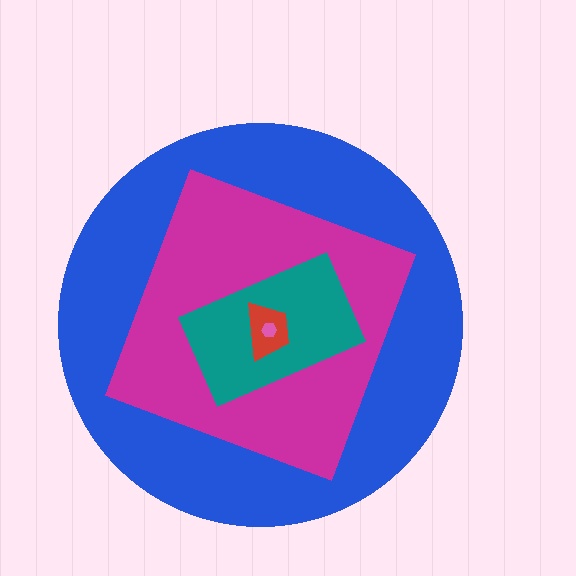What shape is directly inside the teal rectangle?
The red trapezoid.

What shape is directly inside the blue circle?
The magenta square.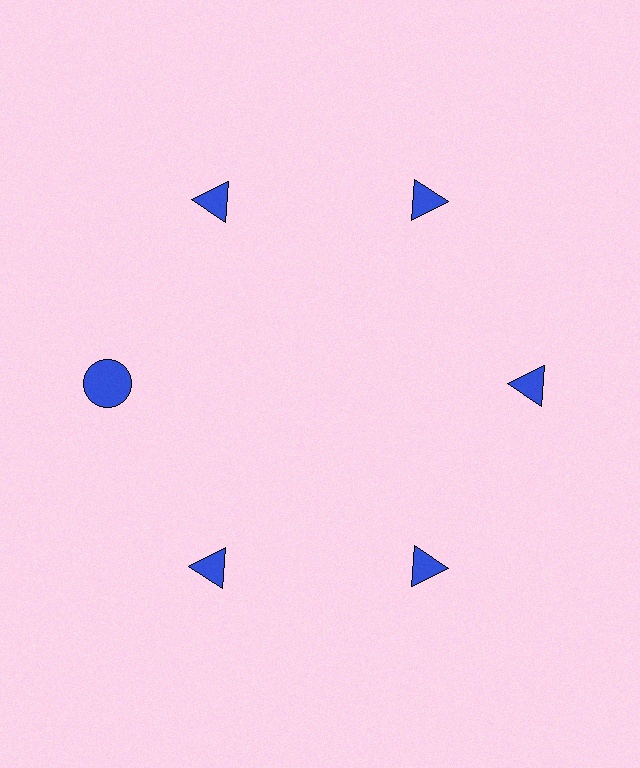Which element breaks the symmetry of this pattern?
The blue circle at roughly the 9 o'clock position breaks the symmetry. All other shapes are blue triangles.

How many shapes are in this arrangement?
There are 6 shapes arranged in a ring pattern.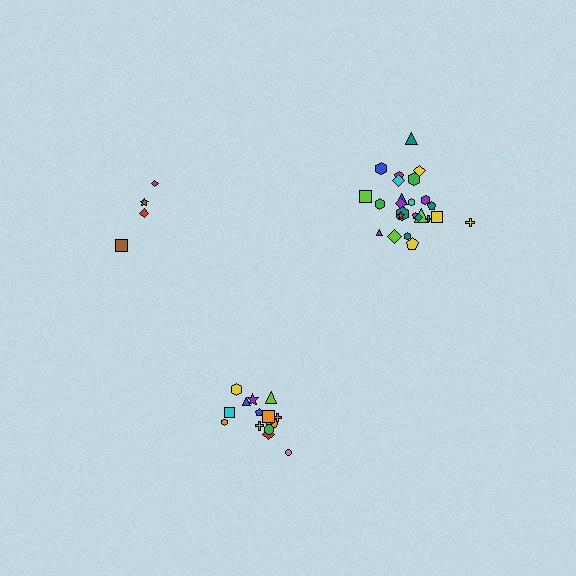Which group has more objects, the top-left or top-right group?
The top-right group.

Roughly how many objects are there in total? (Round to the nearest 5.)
Roughly 45 objects in total.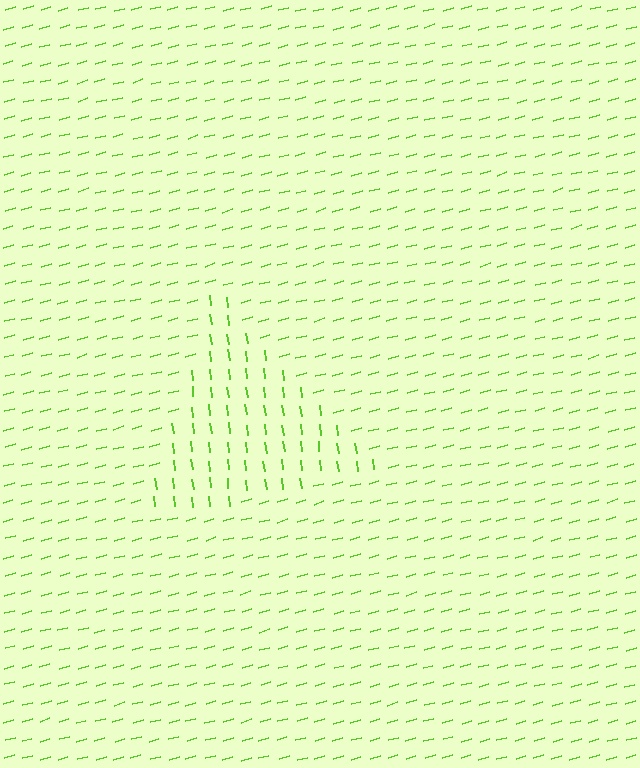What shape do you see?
I see a triangle.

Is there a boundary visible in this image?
Yes, there is a texture boundary formed by a change in line orientation.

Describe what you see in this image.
The image is filled with small lime line segments. A triangle region in the image has lines oriented differently from the surrounding lines, creating a visible texture boundary.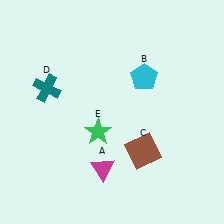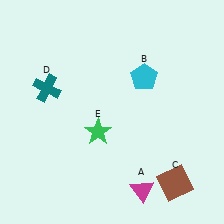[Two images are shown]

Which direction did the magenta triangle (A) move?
The magenta triangle (A) moved right.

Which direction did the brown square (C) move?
The brown square (C) moved right.